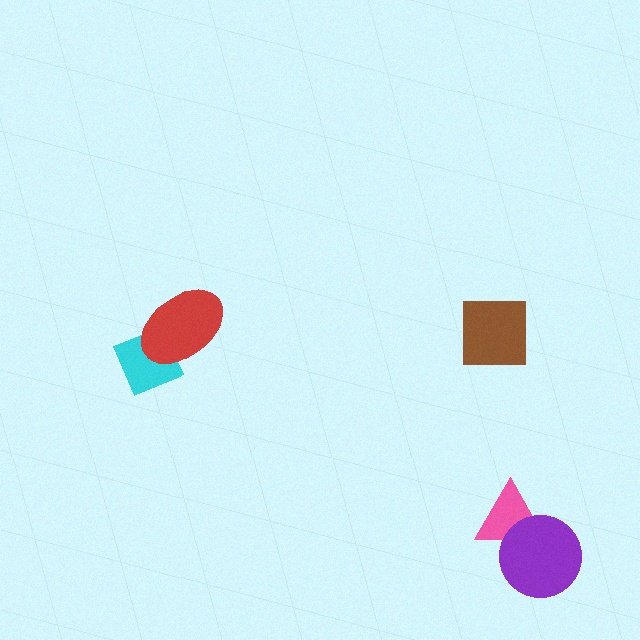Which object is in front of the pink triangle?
The purple circle is in front of the pink triangle.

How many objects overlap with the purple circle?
1 object overlaps with the purple circle.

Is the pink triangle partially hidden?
Yes, it is partially covered by another shape.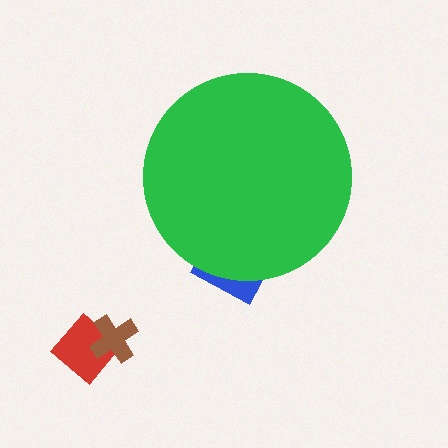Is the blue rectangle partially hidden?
Yes, the blue rectangle is partially hidden behind the green circle.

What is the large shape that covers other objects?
A green circle.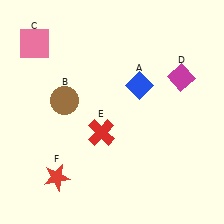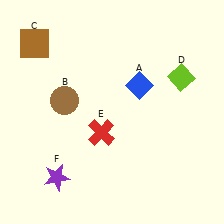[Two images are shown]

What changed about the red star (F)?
In Image 1, F is red. In Image 2, it changed to purple.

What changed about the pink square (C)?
In Image 1, C is pink. In Image 2, it changed to brown.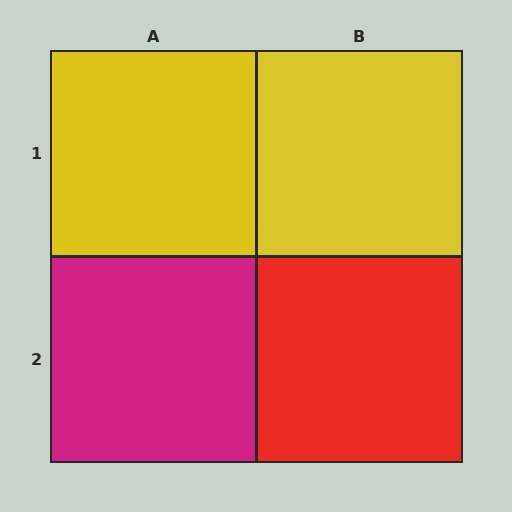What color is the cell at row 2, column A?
Magenta.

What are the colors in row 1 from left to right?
Yellow, yellow.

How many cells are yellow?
2 cells are yellow.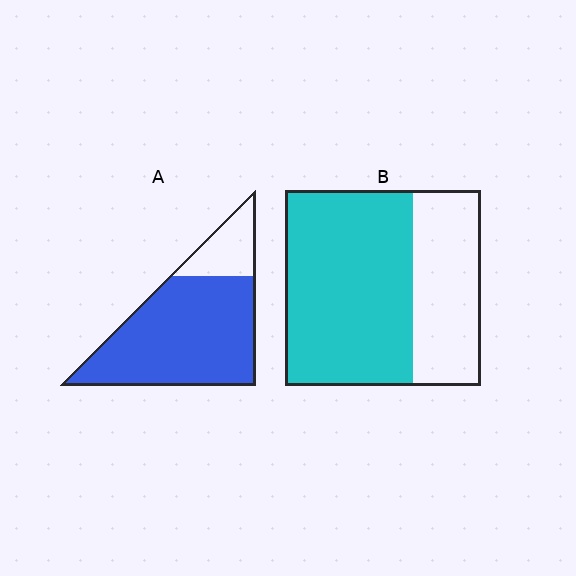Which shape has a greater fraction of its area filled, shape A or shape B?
Shape A.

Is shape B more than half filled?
Yes.